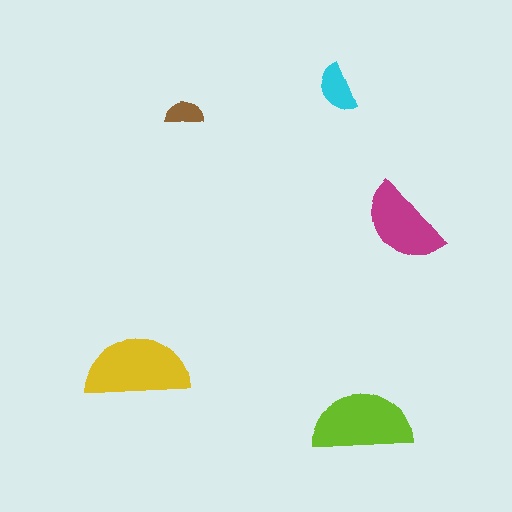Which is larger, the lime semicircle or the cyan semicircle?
The lime one.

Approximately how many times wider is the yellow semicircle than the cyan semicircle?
About 2 times wider.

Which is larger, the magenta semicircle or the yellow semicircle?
The yellow one.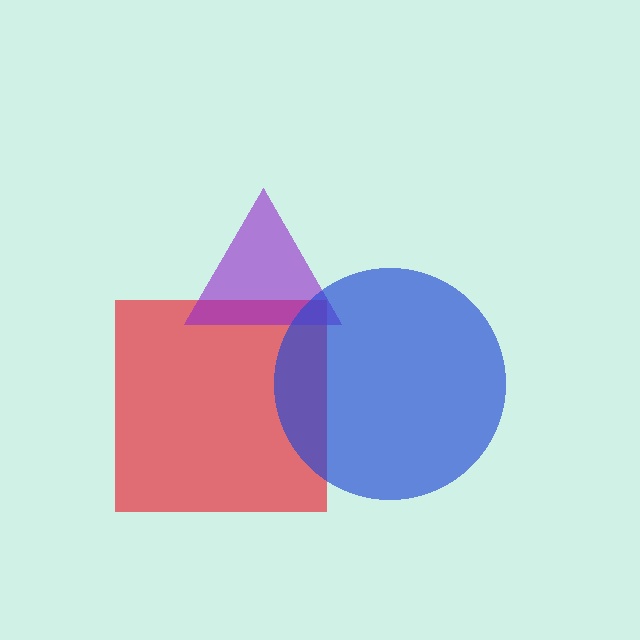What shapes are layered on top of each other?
The layered shapes are: a red square, a purple triangle, a blue circle.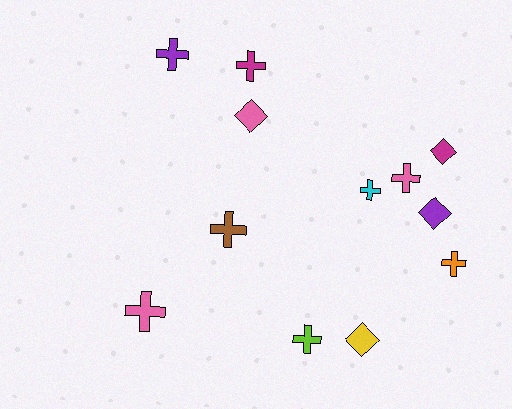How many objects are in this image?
There are 12 objects.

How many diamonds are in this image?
There are 4 diamonds.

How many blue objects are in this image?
There are no blue objects.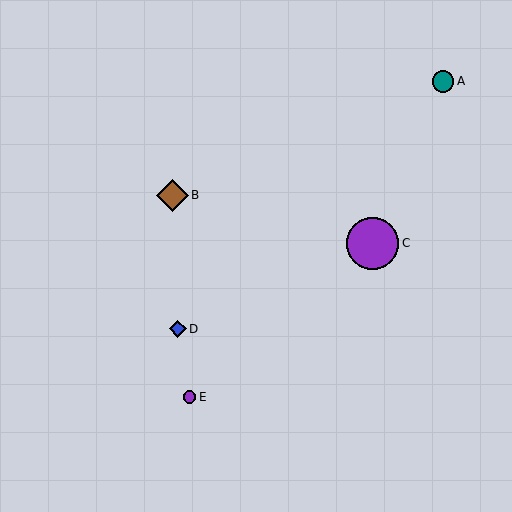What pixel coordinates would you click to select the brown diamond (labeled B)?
Click at (172, 195) to select the brown diamond B.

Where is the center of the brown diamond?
The center of the brown diamond is at (172, 195).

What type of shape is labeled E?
Shape E is a purple circle.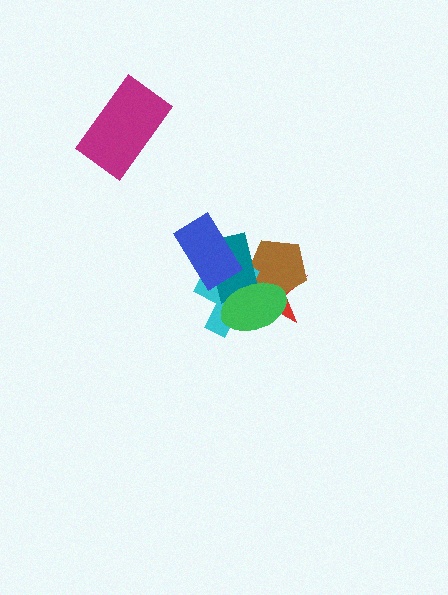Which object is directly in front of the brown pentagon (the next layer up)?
The cyan cross is directly in front of the brown pentagon.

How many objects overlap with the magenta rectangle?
0 objects overlap with the magenta rectangle.